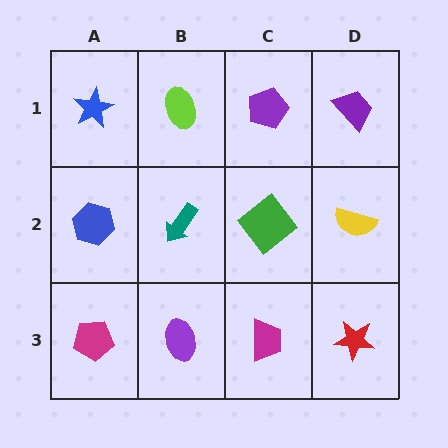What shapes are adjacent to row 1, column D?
A yellow semicircle (row 2, column D), a purple pentagon (row 1, column C).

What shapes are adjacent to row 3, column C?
A green diamond (row 2, column C), a purple ellipse (row 3, column B), a red star (row 3, column D).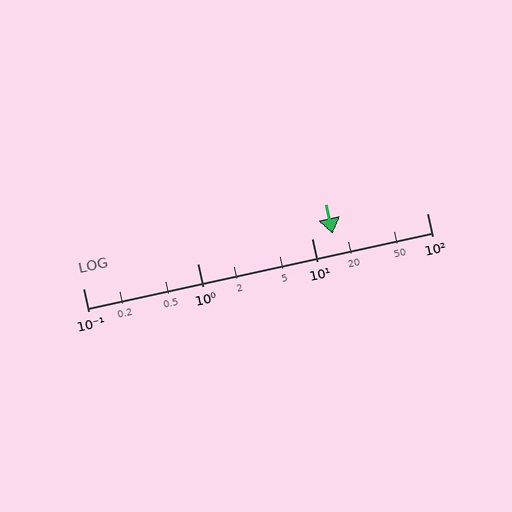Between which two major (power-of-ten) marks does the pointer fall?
The pointer is between 10 and 100.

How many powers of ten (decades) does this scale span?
The scale spans 3 decades, from 0.1 to 100.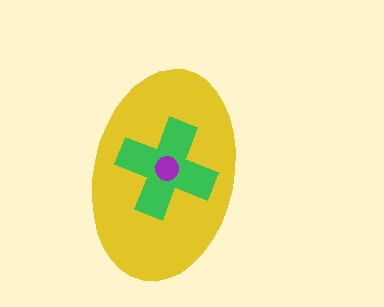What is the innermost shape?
The purple circle.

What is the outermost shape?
The yellow ellipse.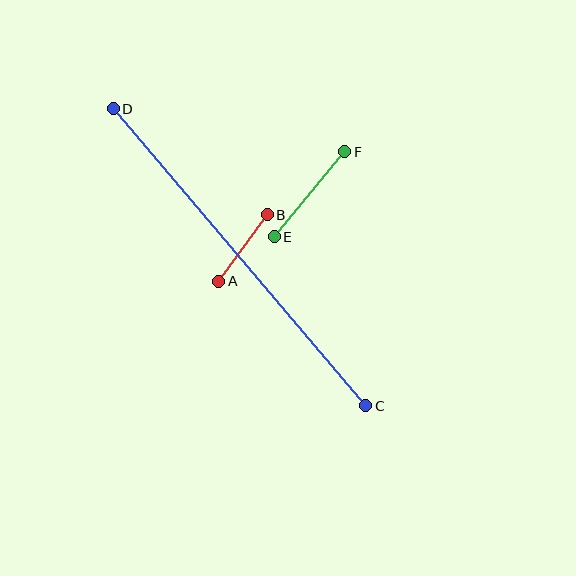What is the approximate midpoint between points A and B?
The midpoint is at approximately (243, 248) pixels.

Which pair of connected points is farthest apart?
Points C and D are farthest apart.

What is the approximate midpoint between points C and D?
The midpoint is at approximately (240, 257) pixels.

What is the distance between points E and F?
The distance is approximately 111 pixels.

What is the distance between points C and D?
The distance is approximately 390 pixels.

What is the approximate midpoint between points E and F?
The midpoint is at approximately (310, 194) pixels.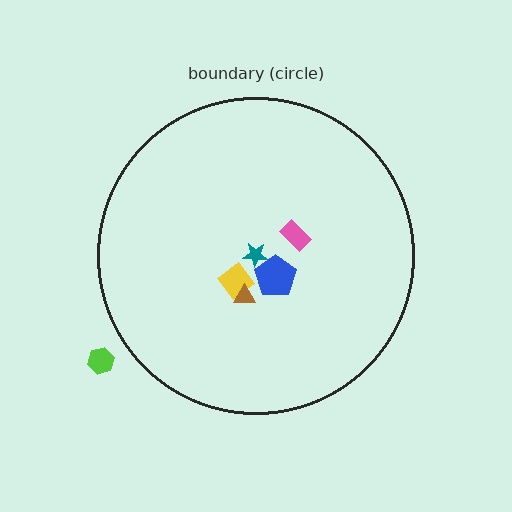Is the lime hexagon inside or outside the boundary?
Outside.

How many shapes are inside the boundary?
5 inside, 1 outside.